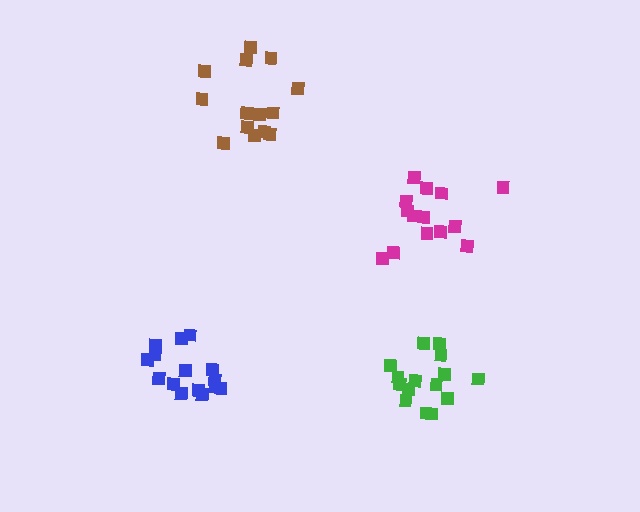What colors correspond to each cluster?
The clusters are colored: green, brown, magenta, blue.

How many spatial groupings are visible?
There are 4 spatial groupings.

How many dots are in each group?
Group 1: 15 dots, Group 2: 14 dots, Group 3: 14 dots, Group 4: 15 dots (58 total).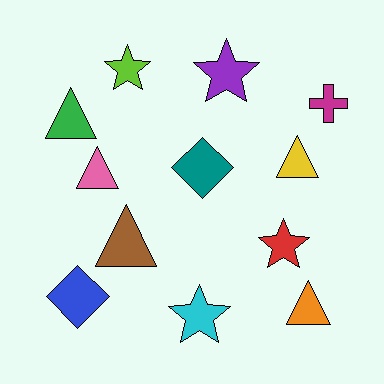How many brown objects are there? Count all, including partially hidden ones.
There is 1 brown object.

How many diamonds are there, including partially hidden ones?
There are 2 diamonds.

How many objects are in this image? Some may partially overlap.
There are 12 objects.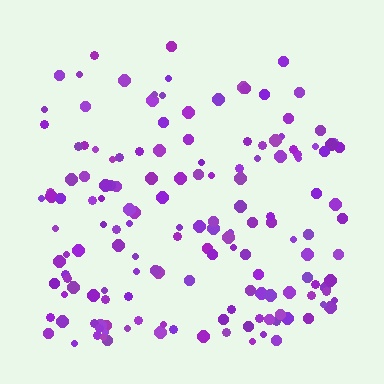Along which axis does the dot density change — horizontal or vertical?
Vertical.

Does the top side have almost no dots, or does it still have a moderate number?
Still a moderate number, just noticeably fewer than the bottom.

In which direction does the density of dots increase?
From top to bottom, with the bottom side densest.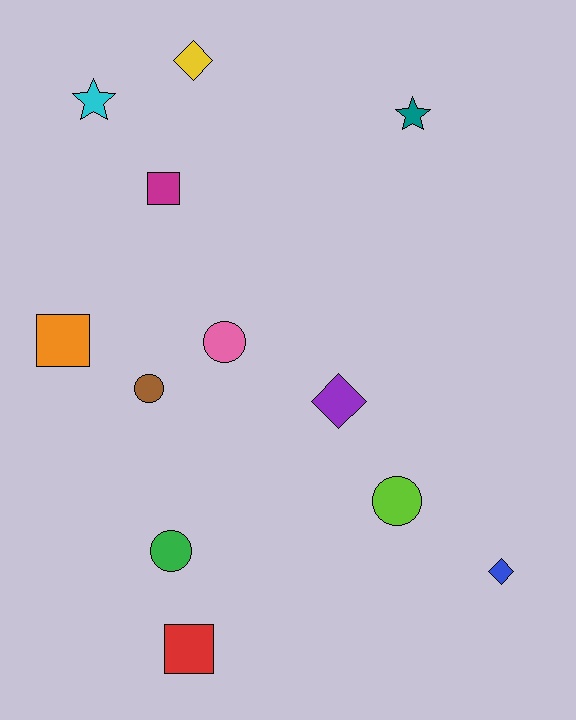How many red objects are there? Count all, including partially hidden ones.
There is 1 red object.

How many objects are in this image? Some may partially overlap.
There are 12 objects.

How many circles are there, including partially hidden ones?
There are 4 circles.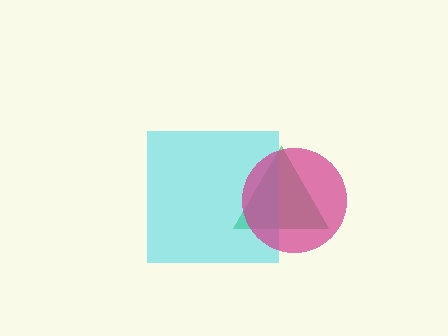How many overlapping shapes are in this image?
There are 3 overlapping shapes in the image.